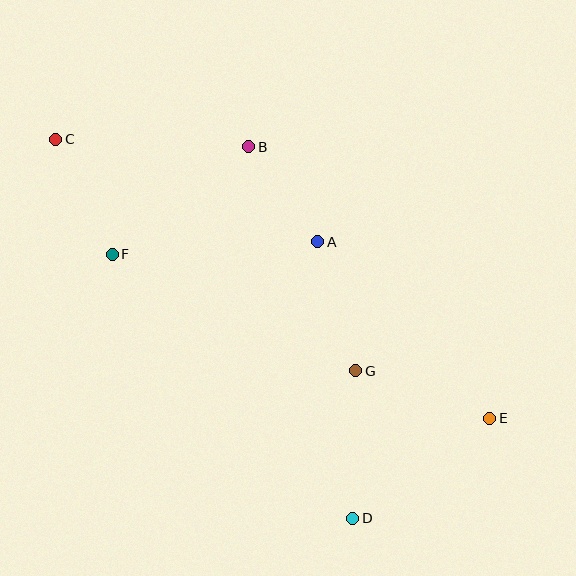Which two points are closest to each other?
Points A and B are closest to each other.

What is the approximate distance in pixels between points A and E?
The distance between A and E is approximately 247 pixels.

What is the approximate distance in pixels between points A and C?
The distance between A and C is approximately 281 pixels.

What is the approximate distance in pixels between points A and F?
The distance between A and F is approximately 206 pixels.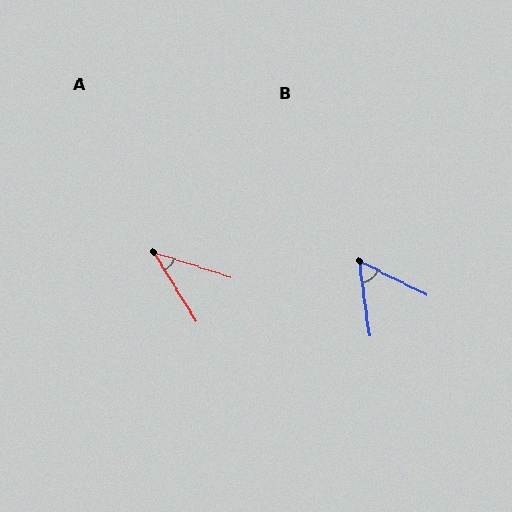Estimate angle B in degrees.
Approximately 56 degrees.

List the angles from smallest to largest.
A (41°), B (56°).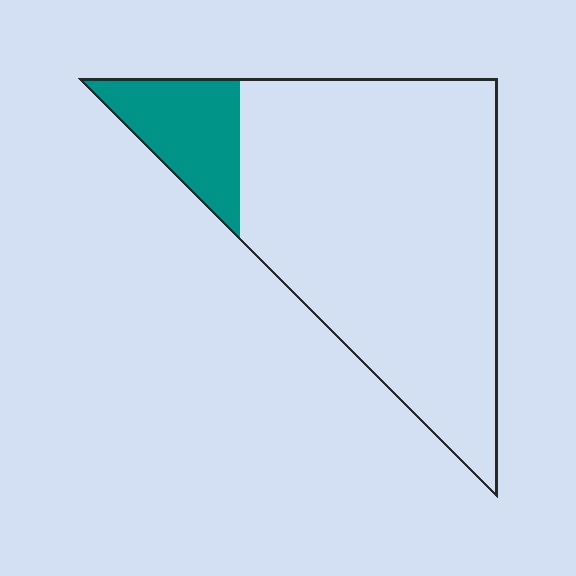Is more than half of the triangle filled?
No.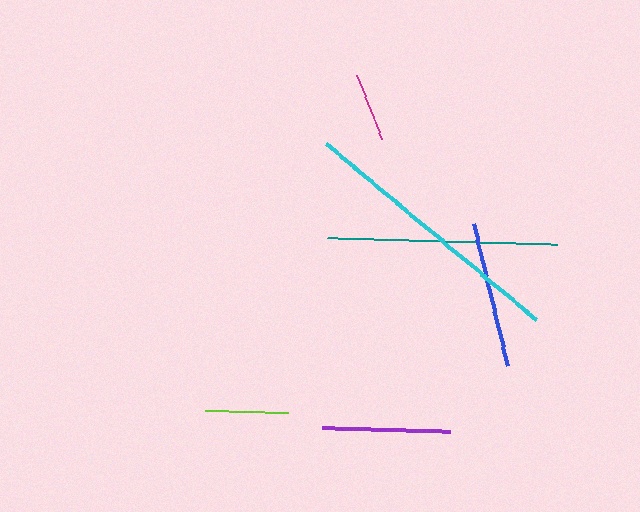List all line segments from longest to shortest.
From longest to shortest: cyan, teal, blue, purple, lime, magenta.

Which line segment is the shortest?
The magenta line is the shortest at approximately 68 pixels.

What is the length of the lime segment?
The lime segment is approximately 82 pixels long.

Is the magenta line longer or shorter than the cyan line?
The cyan line is longer than the magenta line.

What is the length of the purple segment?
The purple segment is approximately 128 pixels long.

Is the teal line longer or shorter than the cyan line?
The cyan line is longer than the teal line.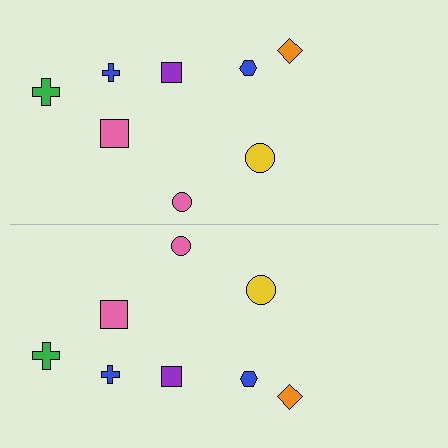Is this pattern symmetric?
Yes, this pattern has bilateral (reflection) symmetry.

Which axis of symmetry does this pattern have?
The pattern has a horizontal axis of symmetry running through the center of the image.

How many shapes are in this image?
There are 16 shapes in this image.